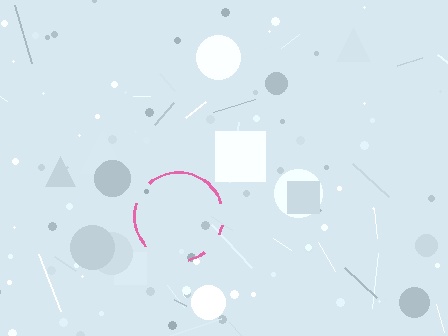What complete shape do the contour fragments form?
The contour fragments form a circle.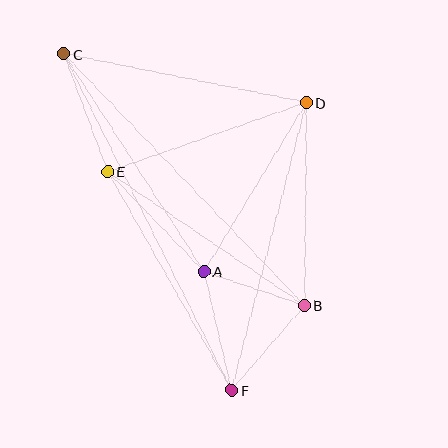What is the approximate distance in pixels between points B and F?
The distance between B and F is approximately 112 pixels.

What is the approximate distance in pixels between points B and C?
The distance between B and C is approximately 348 pixels.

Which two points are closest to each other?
Points A and B are closest to each other.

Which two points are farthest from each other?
Points C and F are farthest from each other.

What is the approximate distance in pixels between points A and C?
The distance between A and C is approximately 259 pixels.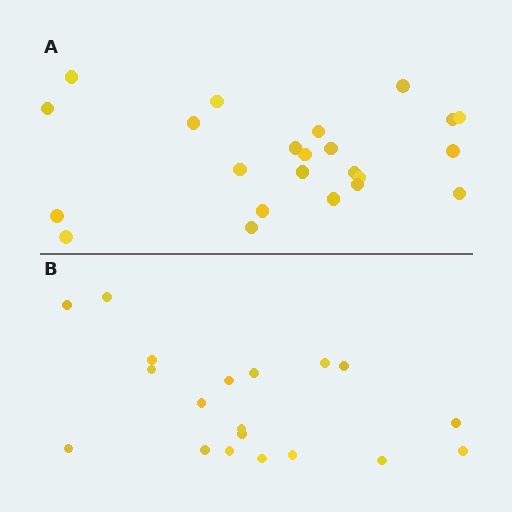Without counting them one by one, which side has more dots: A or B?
Region A (the top region) has more dots.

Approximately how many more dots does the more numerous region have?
Region A has about 4 more dots than region B.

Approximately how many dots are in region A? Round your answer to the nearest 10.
About 20 dots. (The exact count is 23, which rounds to 20.)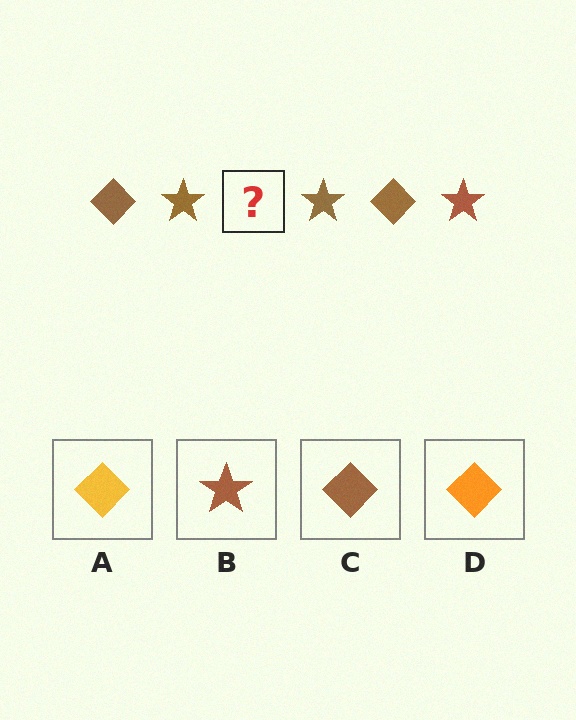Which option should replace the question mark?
Option C.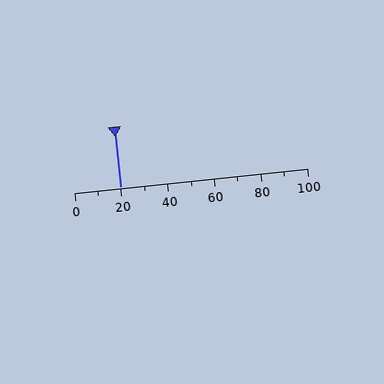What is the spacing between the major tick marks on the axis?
The major ticks are spaced 20 apart.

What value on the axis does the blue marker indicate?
The marker indicates approximately 20.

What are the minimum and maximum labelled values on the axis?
The axis runs from 0 to 100.